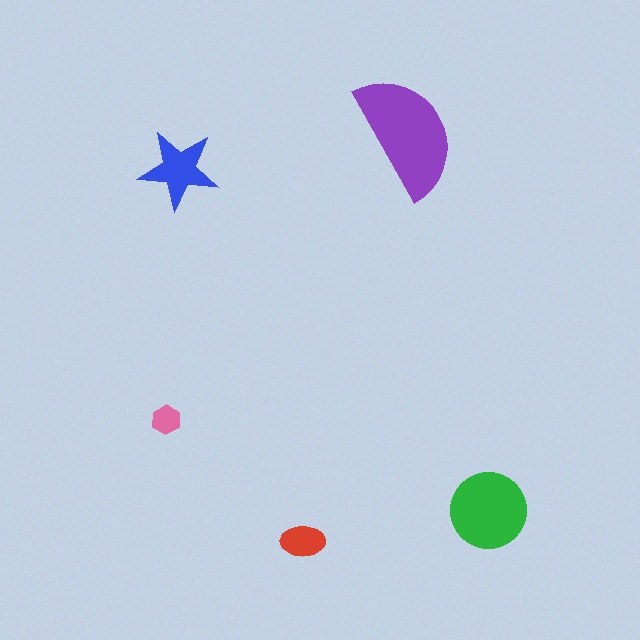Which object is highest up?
The purple semicircle is topmost.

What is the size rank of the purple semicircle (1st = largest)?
1st.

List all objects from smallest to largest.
The pink hexagon, the red ellipse, the blue star, the green circle, the purple semicircle.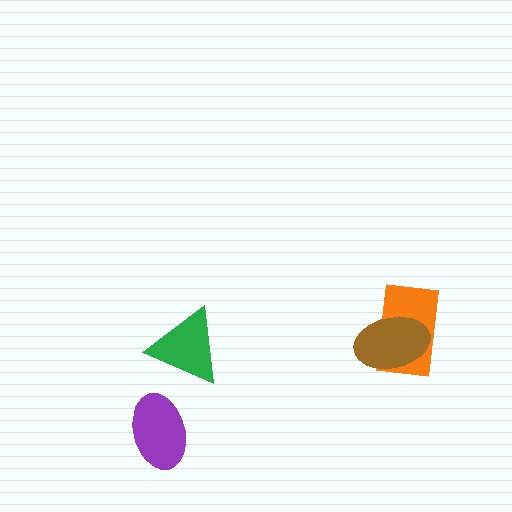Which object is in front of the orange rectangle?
The brown ellipse is in front of the orange rectangle.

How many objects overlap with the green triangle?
0 objects overlap with the green triangle.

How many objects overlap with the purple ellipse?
0 objects overlap with the purple ellipse.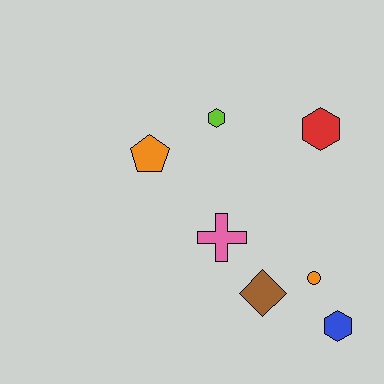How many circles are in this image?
There is 1 circle.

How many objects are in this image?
There are 7 objects.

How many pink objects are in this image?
There is 1 pink object.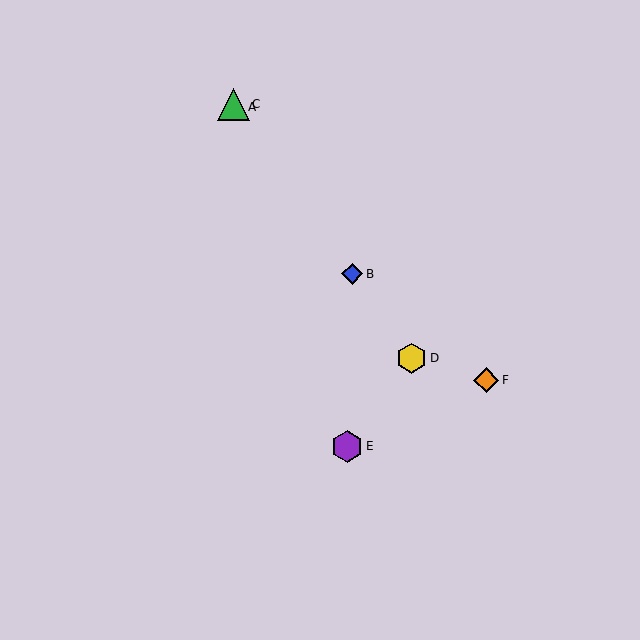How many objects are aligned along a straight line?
4 objects (A, B, C, D) are aligned along a straight line.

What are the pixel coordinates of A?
Object A is at (235, 107).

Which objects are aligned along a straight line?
Objects A, B, C, D are aligned along a straight line.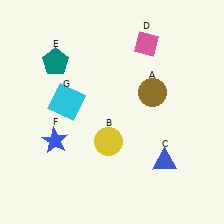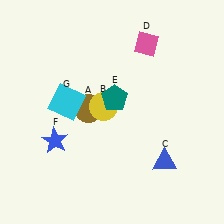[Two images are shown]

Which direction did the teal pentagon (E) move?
The teal pentagon (E) moved right.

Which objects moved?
The objects that moved are: the brown circle (A), the yellow circle (B), the teal pentagon (E).